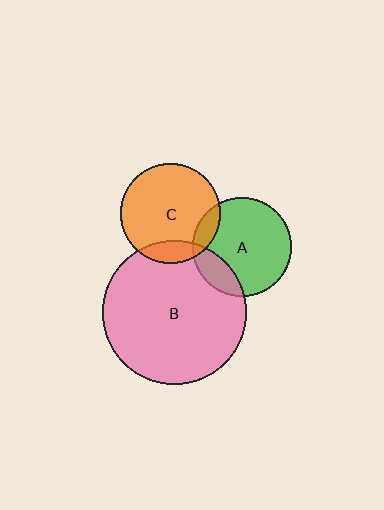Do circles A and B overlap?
Yes.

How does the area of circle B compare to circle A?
Approximately 2.1 times.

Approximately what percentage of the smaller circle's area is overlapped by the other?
Approximately 20%.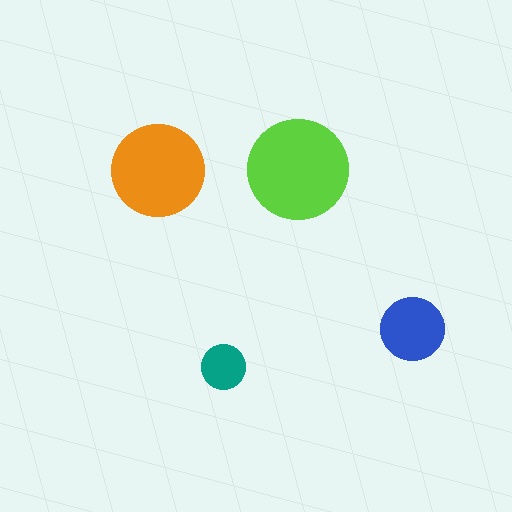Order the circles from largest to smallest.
the lime one, the orange one, the blue one, the teal one.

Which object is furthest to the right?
The blue circle is rightmost.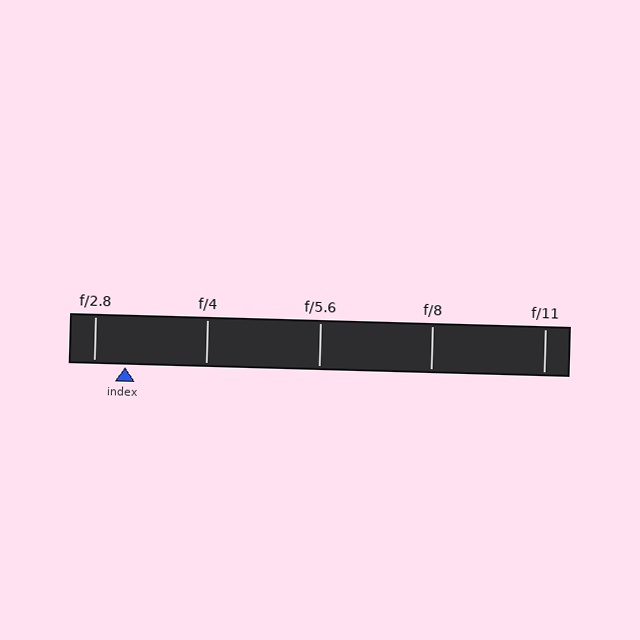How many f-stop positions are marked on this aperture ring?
There are 5 f-stop positions marked.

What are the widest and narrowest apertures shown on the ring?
The widest aperture shown is f/2.8 and the narrowest is f/11.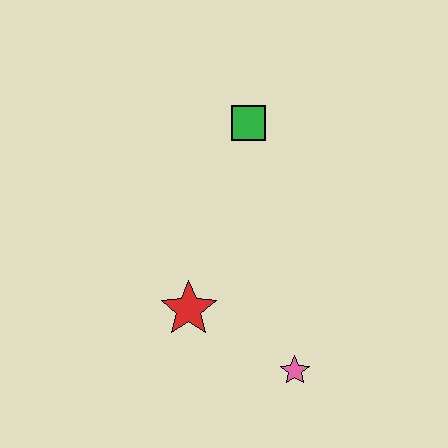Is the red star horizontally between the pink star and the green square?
No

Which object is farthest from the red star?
The green square is farthest from the red star.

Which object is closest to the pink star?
The red star is closest to the pink star.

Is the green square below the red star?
No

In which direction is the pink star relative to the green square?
The pink star is below the green square.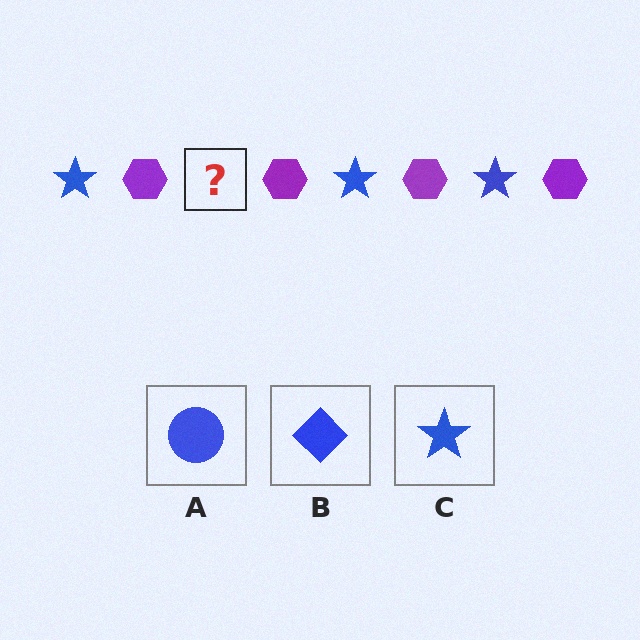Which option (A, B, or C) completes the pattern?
C.